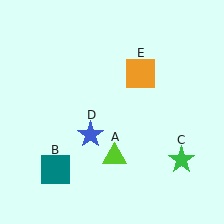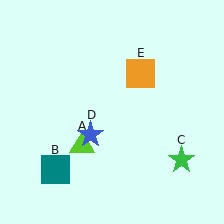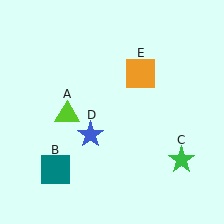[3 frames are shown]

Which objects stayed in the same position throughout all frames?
Teal square (object B) and green star (object C) and blue star (object D) and orange square (object E) remained stationary.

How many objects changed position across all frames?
1 object changed position: lime triangle (object A).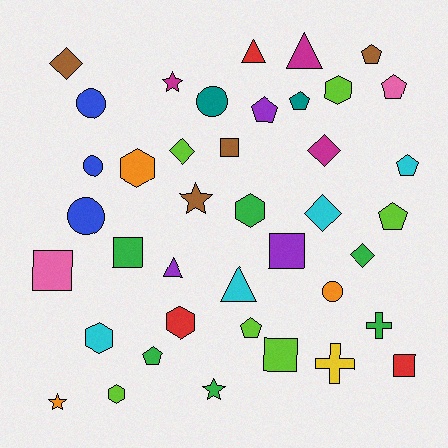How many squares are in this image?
There are 6 squares.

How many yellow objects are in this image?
There is 1 yellow object.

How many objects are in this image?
There are 40 objects.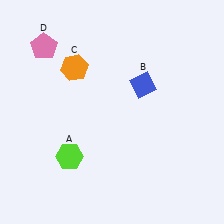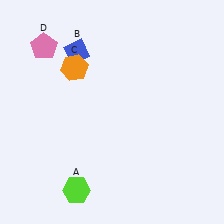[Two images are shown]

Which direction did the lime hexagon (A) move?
The lime hexagon (A) moved down.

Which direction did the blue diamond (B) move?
The blue diamond (B) moved left.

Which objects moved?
The objects that moved are: the lime hexagon (A), the blue diamond (B).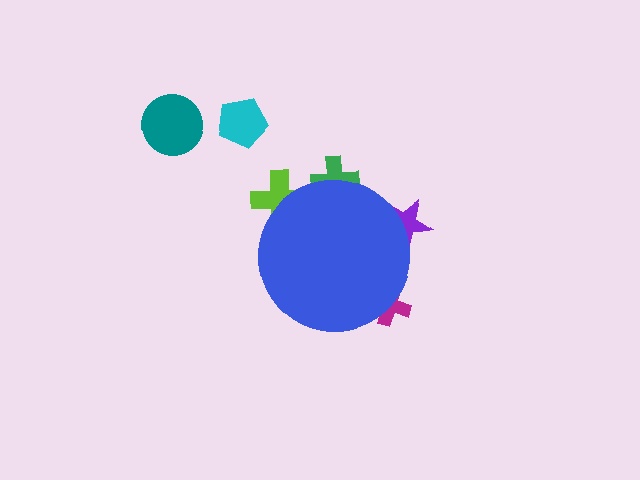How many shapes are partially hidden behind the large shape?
4 shapes are partially hidden.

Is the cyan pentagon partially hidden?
No, the cyan pentagon is fully visible.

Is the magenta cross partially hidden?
Yes, the magenta cross is partially hidden behind the blue circle.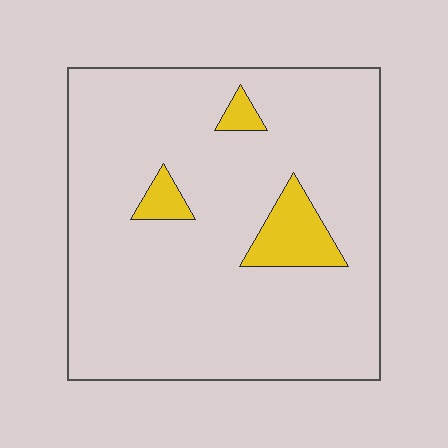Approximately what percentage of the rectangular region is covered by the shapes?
Approximately 10%.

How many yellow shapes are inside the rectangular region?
3.